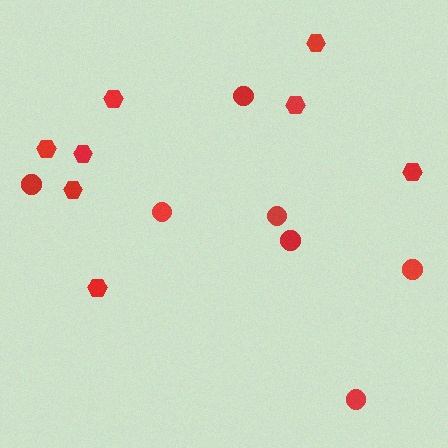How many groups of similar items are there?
There are 2 groups: one group of hexagons (8) and one group of circles (7).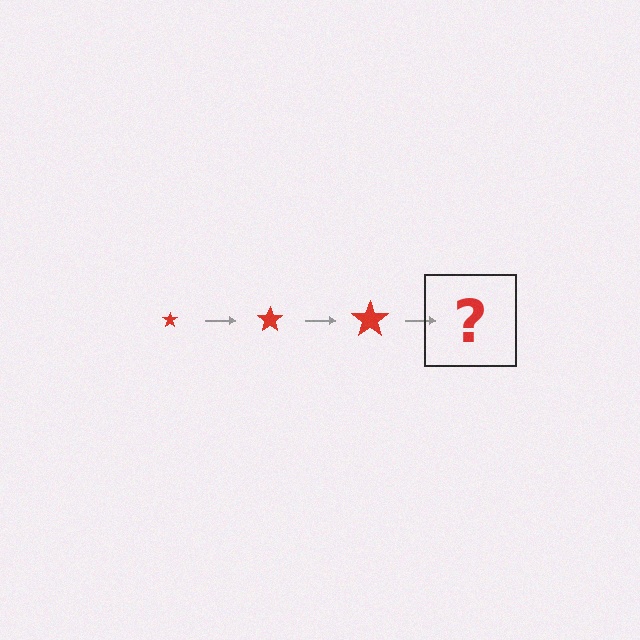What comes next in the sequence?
The next element should be a red star, larger than the previous one.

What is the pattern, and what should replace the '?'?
The pattern is that the star gets progressively larger each step. The '?' should be a red star, larger than the previous one.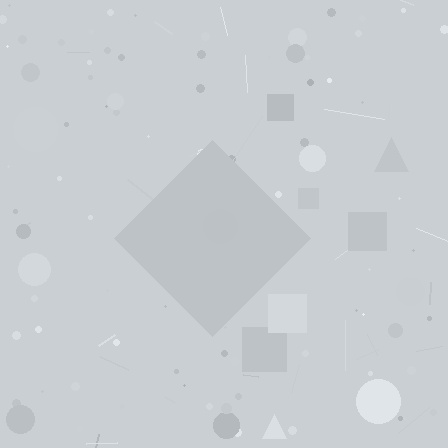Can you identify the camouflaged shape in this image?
The camouflaged shape is a diamond.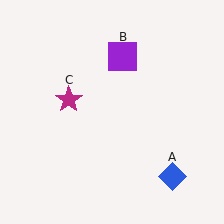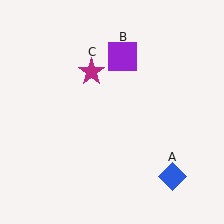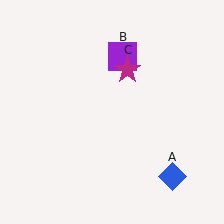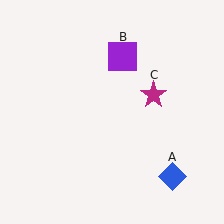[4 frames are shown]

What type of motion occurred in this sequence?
The magenta star (object C) rotated clockwise around the center of the scene.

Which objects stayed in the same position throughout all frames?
Blue diamond (object A) and purple square (object B) remained stationary.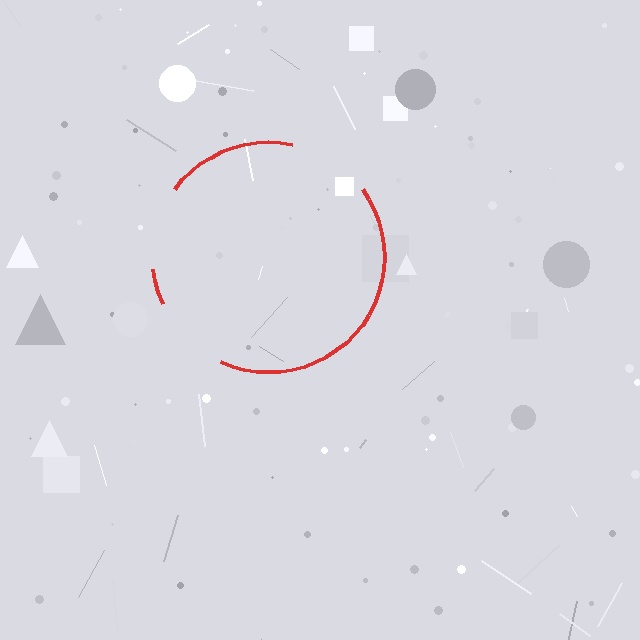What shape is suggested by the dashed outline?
The dashed outline suggests a circle.